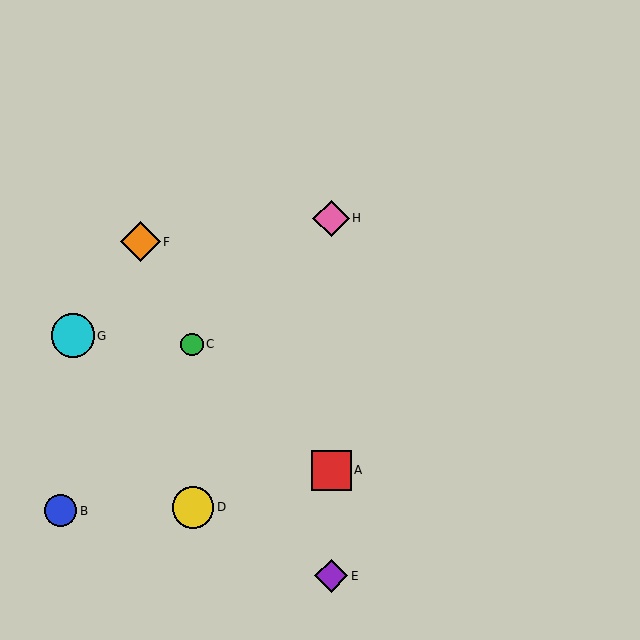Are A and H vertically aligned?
Yes, both are at x≈331.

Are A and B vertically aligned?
No, A is at x≈331 and B is at x≈61.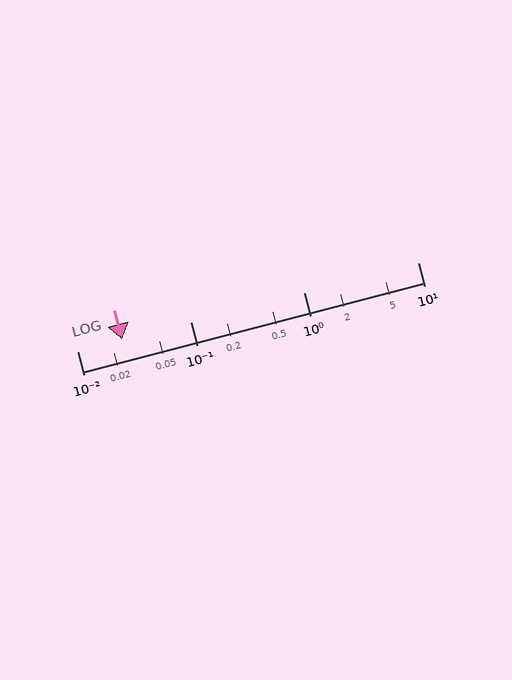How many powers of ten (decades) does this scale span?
The scale spans 3 decades, from 0.01 to 10.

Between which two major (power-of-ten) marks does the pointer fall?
The pointer is between 0.01 and 0.1.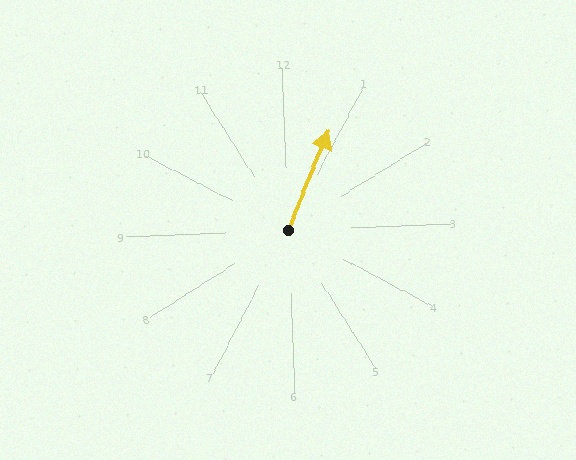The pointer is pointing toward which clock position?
Roughly 1 o'clock.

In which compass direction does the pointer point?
Northeast.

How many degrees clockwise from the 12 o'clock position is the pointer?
Approximately 24 degrees.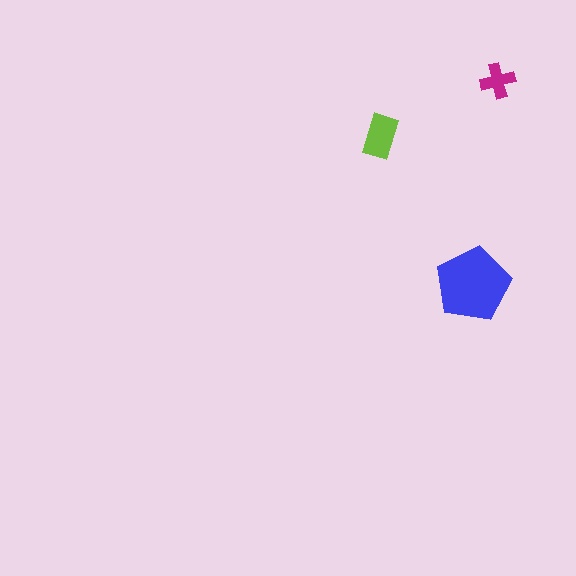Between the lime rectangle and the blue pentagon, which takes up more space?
The blue pentagon.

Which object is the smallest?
The magenta cross.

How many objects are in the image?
There are 3 objects in the image.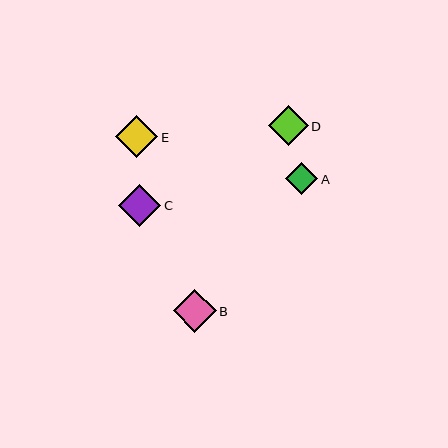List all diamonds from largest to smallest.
From largest to smallest: C, B, E, D, A.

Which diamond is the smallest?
Diamond A is the smallest with a size of approximately 33 pixels.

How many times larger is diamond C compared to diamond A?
Diamond C is approximately 1.3 times the size of diamond A.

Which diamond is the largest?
Diamond C is the largest with a size of approximately 42 pixels.